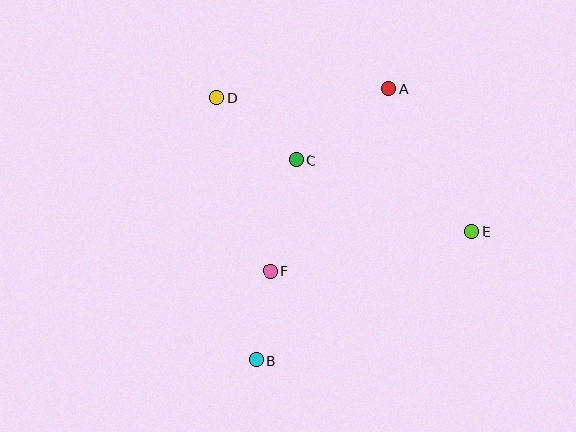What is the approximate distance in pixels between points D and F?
The distance between D and F is approximately 181 pixels.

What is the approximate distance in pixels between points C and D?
The distance between C and D is approximately 102 pixels.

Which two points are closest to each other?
Points B and F are closest to each other.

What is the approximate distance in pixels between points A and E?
The distance between A and E is approximately 165 pixels.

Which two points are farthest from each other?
Points A and B are farthest from each other.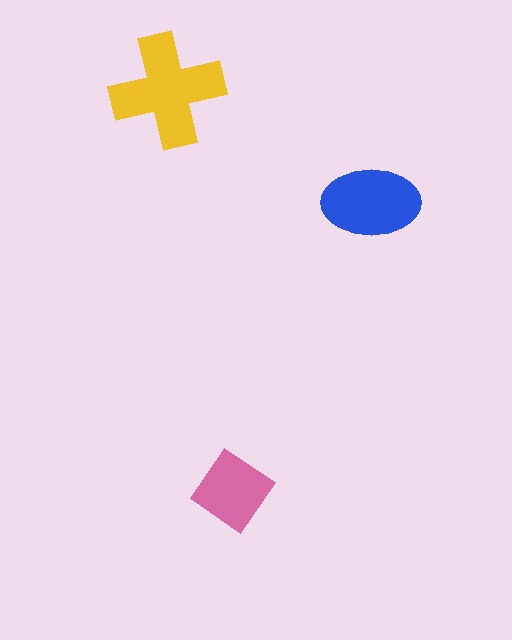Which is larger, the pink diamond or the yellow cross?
The yellow cross.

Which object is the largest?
The yellow cross.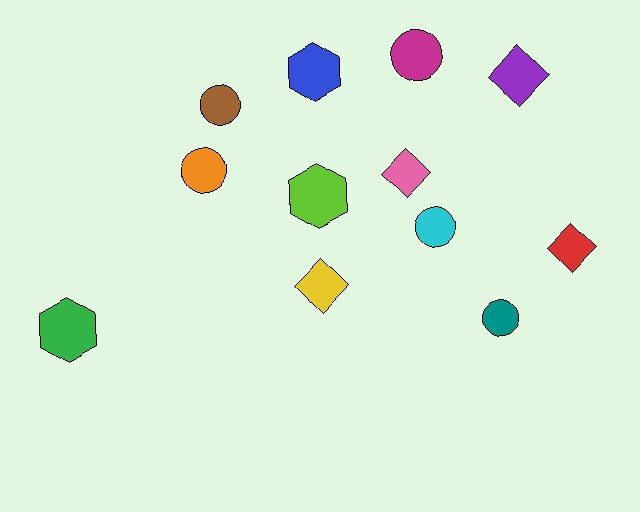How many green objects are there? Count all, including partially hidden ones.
There is 1 green object.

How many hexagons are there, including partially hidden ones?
There are 3 hexagons.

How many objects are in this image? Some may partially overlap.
There are 12 objects.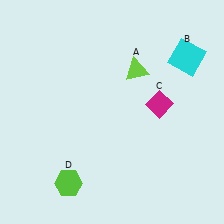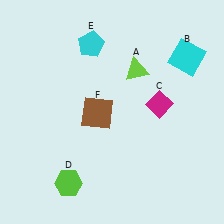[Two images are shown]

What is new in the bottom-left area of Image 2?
A brown square (F) was added in the bottom-left area of Image 2.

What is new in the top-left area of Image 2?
A cyan pentagon (E) was added in the top-left area of Image 2.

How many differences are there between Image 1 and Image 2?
There are 2 differences between the two images.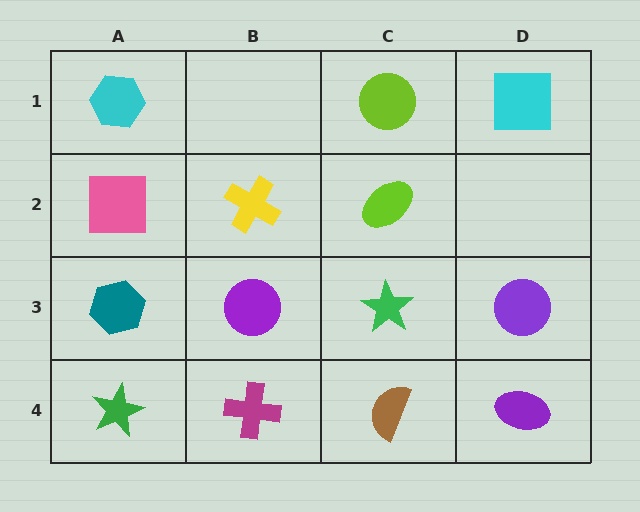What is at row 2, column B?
A yellow cross.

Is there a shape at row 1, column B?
No, that cell is empty.